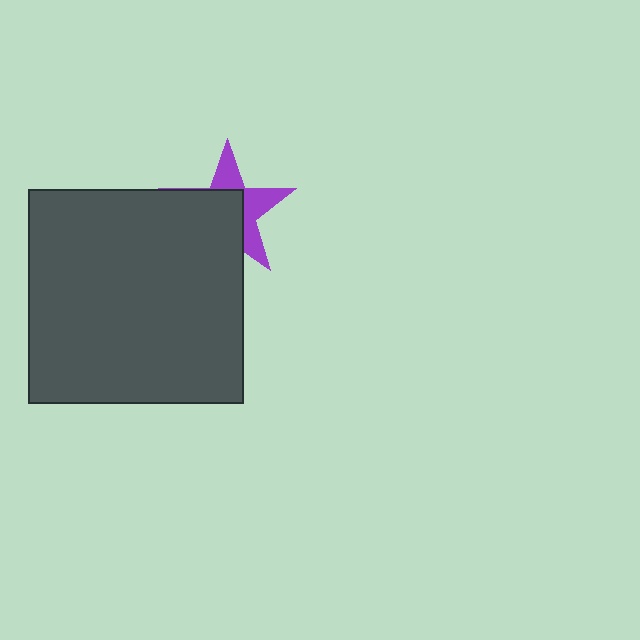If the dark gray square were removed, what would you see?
You would see the complete purple star.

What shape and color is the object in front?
The object in front is a dark gray square.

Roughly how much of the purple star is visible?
A small part of it is visible (roughly 45%).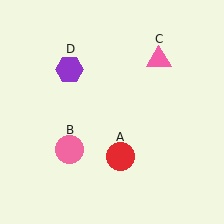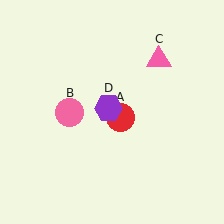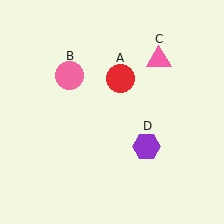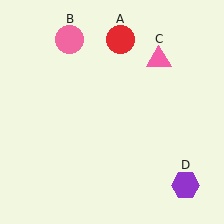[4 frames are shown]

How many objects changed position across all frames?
3 objects changed position: red circle (object A), pink circle (object B), purple hexagon (object D).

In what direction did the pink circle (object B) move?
The pink circle (object B) moved up.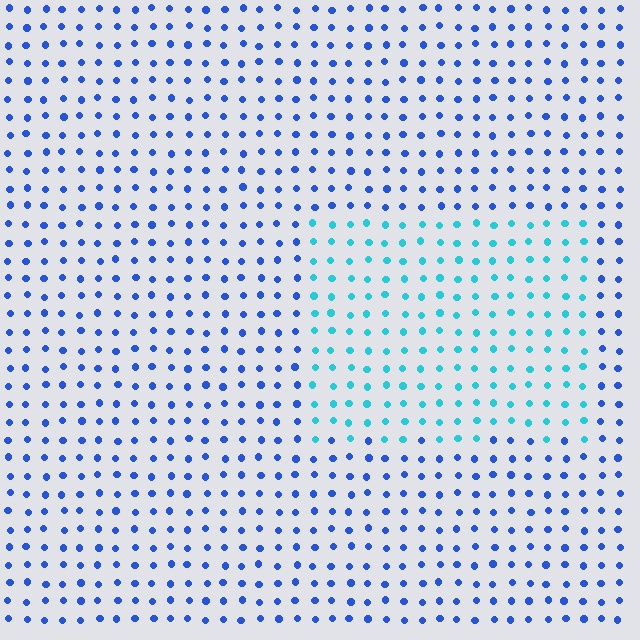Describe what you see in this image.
The image is filled with small blue elements in a uniform arrangement. A rectangle-shaped region is visible where the elements are tinted to a slightly different hue, forming a subtle color boundary.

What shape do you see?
I see a rectangle.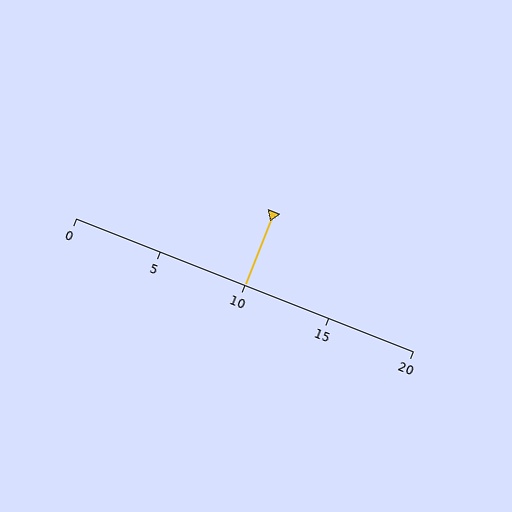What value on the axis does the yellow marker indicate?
The marker indicates approximately 10.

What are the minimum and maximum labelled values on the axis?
The axis runs from 0 to 20.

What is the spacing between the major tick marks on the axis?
The major ticks are spaced 5 apart.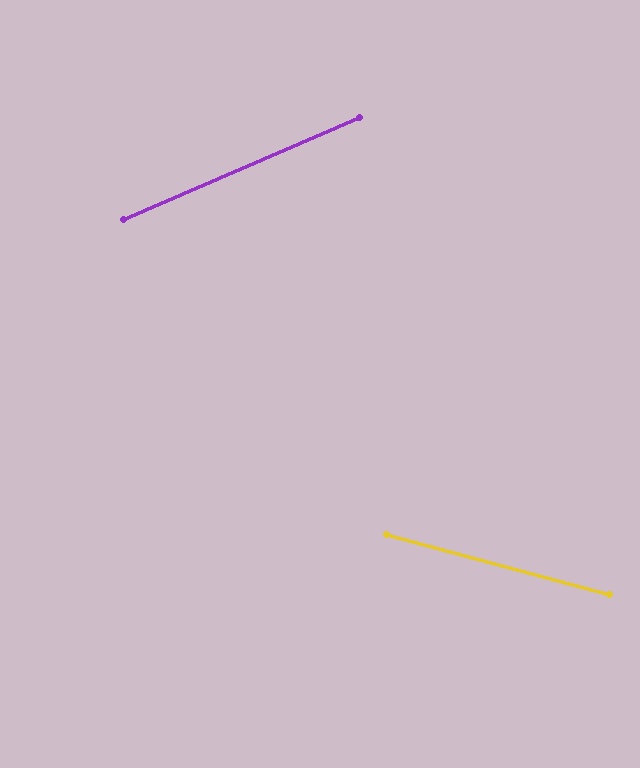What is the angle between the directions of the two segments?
Approximately 38 degrees.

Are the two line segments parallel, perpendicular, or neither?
Neither parallel nor perpendicular — they differ by about 38°.